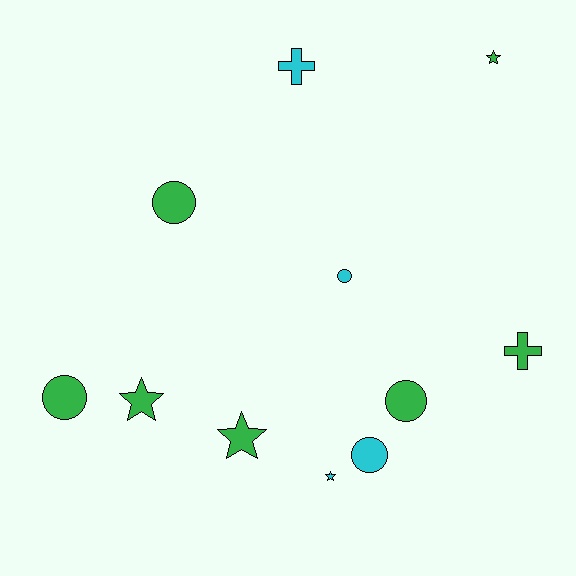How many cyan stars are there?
There is 1 cyan star.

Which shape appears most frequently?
Circle, with 5 objects.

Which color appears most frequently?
Green, with 7 objects.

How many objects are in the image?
There are 11 objects.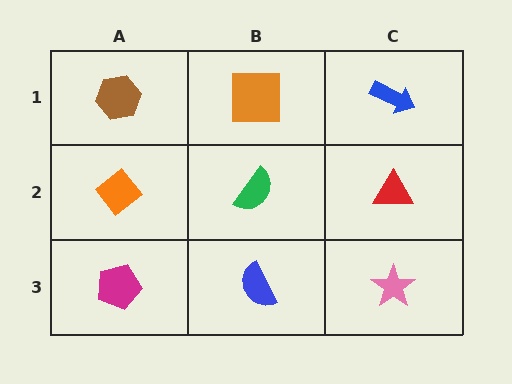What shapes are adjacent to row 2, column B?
An orange square (row 1, column B), a blue semicircle (row 3, column B), an orange diamond (row 2, column A), a red triangle (row 2, column C).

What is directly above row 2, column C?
A blue arrow.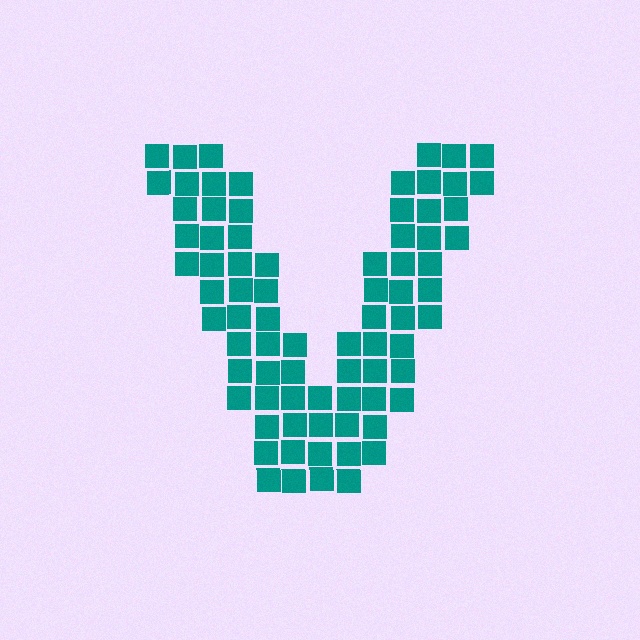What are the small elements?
The small elements are squares.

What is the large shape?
The large shape is the letter V.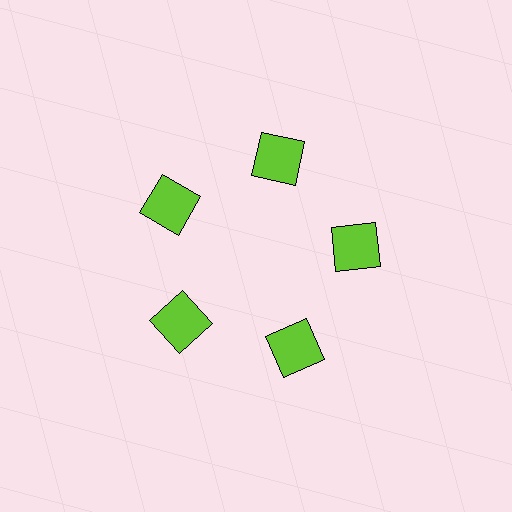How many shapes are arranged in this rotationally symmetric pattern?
There are 5 shapes, arranged in 5 groups of 1.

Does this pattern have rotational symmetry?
Yes, this pattern has 5-fold rotational symmetry. It looks the same after rotating 72 degrees around the center.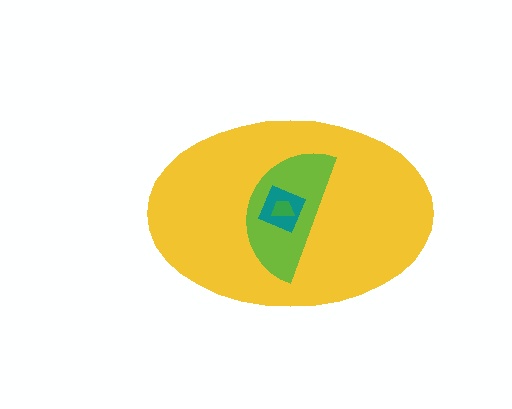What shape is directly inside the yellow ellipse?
The lime semicircle.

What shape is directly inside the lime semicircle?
The teal square.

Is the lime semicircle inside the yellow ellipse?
Yes.